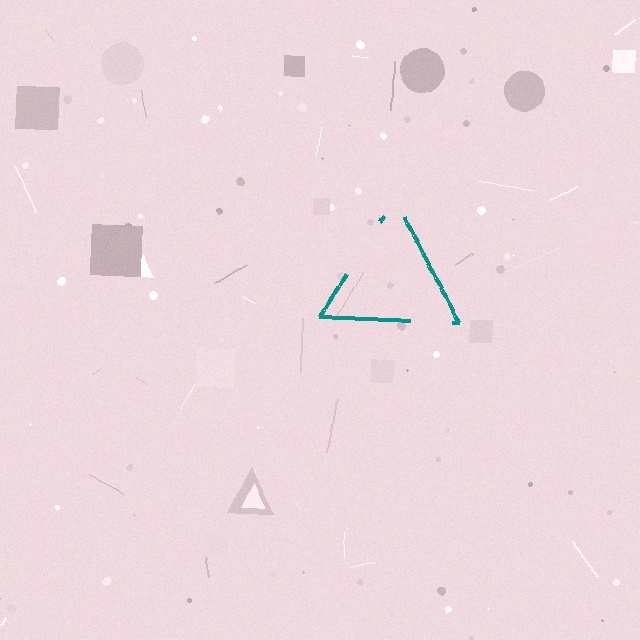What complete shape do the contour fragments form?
The contour fragments form a triangle.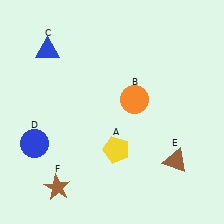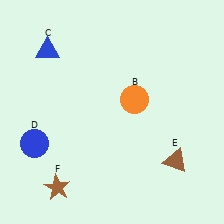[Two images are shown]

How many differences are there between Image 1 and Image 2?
There is 1 difference between the two images.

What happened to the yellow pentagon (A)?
The yellow pentagon (A) was removed in Image 2. It was in the bottom-right area of Image 1.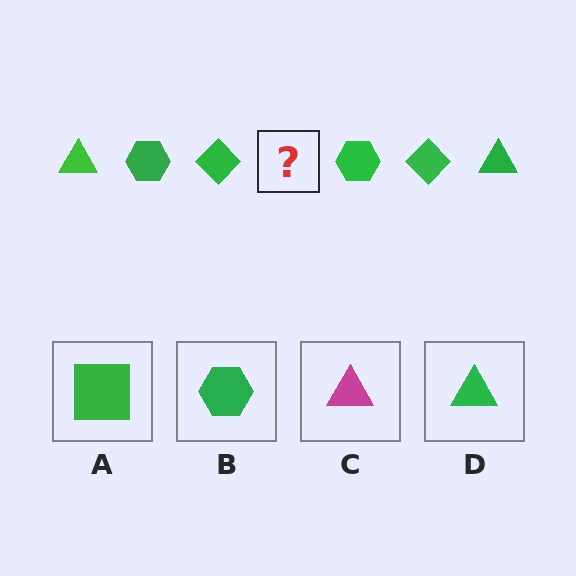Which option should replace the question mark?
Option D.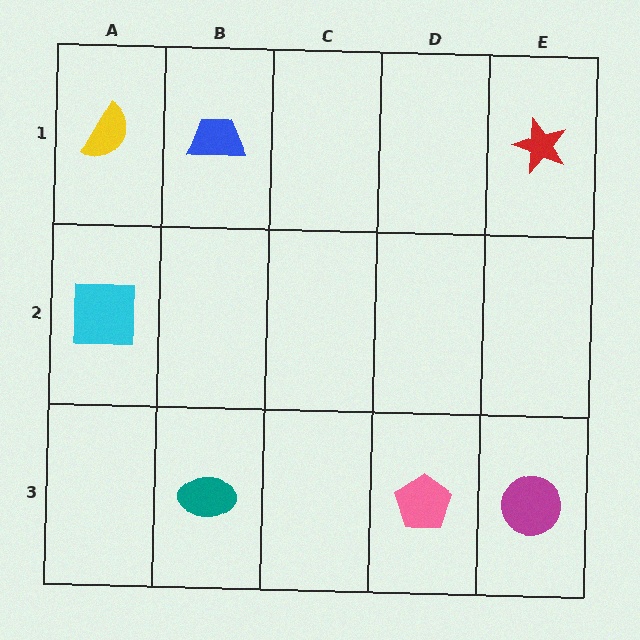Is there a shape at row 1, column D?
No, that cell is empty.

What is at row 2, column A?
A cyan square.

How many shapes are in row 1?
3 shapes.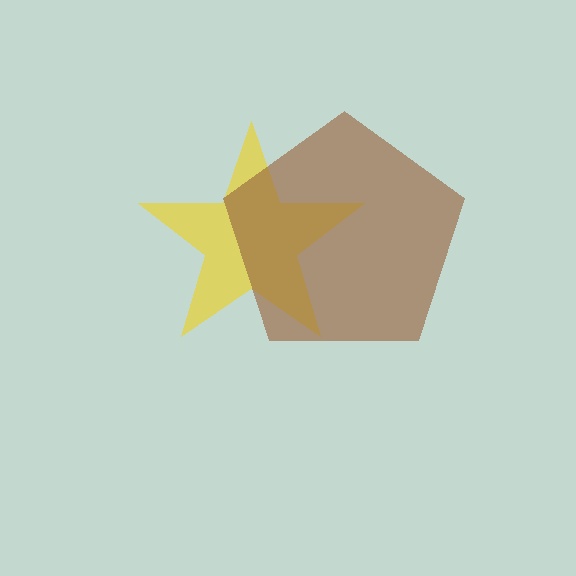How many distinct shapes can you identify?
There are 2 distinct shapes: a yellow star, a brown pentagon.